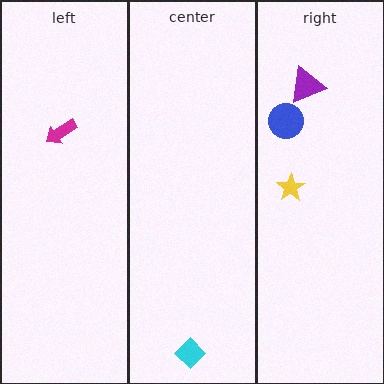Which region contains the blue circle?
The right region.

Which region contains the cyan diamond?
The center region.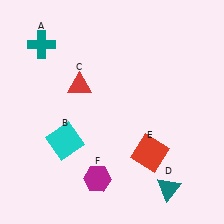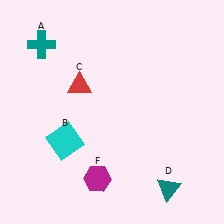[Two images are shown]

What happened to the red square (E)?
The red square (E) was removed in Image 2. It was in the bottom-right area of Image 1.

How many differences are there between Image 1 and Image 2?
There is 1 difference between the two images.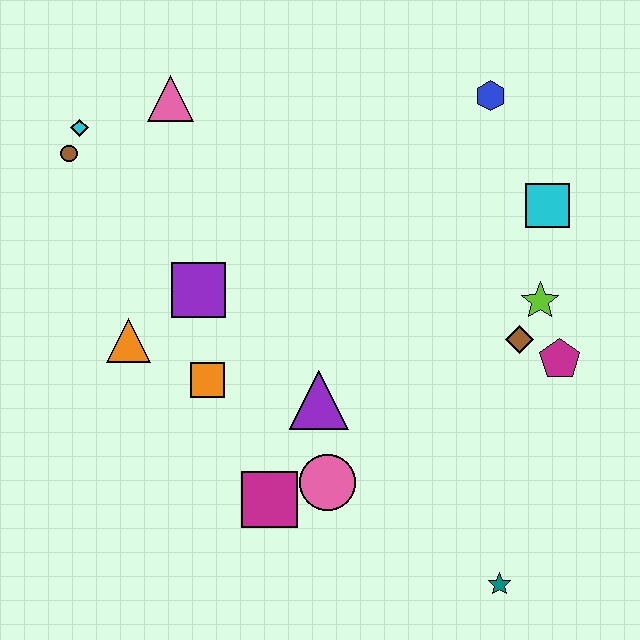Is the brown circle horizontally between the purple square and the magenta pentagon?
No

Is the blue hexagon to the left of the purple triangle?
No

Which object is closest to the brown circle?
The cyan diamond is closest to the brown circle.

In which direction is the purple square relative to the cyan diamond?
The purple square is below the cyan diamond.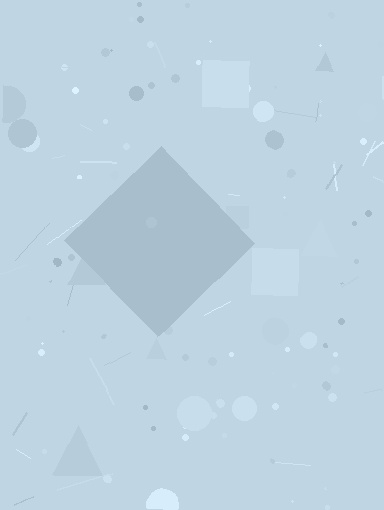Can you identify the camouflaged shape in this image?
The camouflaged shape is a diamond.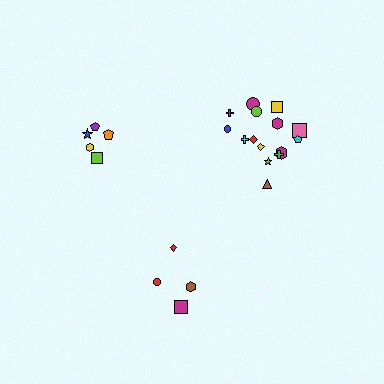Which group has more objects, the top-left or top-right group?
The top-right group.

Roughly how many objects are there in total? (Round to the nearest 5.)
Roughly 25 objects in total.